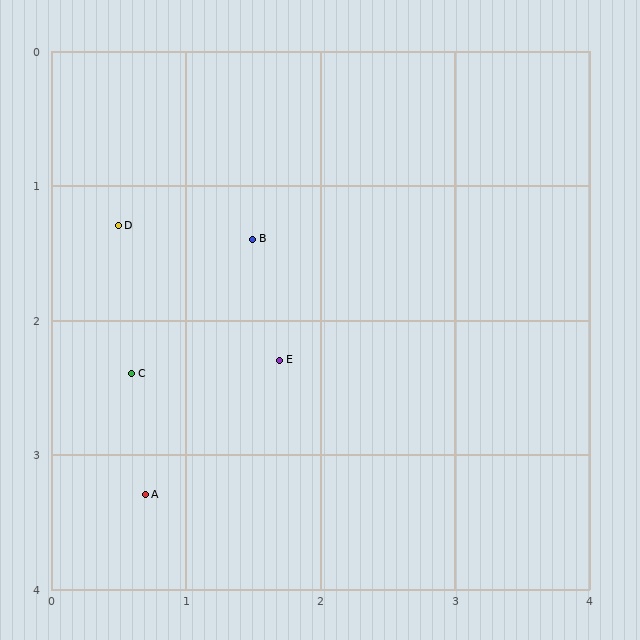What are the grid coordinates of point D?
Point D is at approximately (0.5, 1.3).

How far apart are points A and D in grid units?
Points A and D are about 2.0 grid units apart.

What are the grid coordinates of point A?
Point A is at approximately (0.7, 3.3).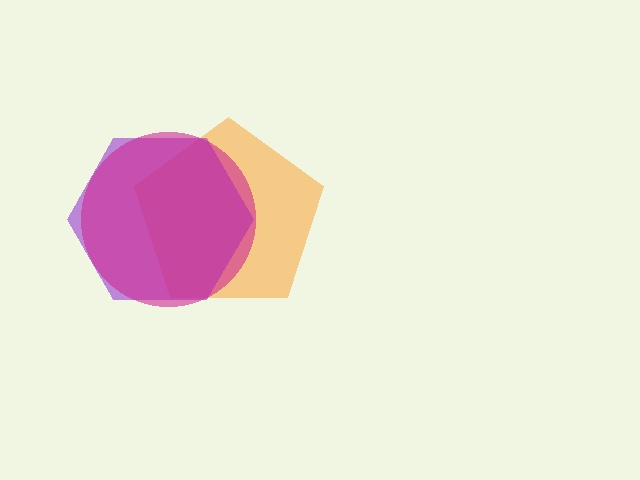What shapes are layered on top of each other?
The layered shapes are: an orange pentagon, a purple hexagon, a magenta circle.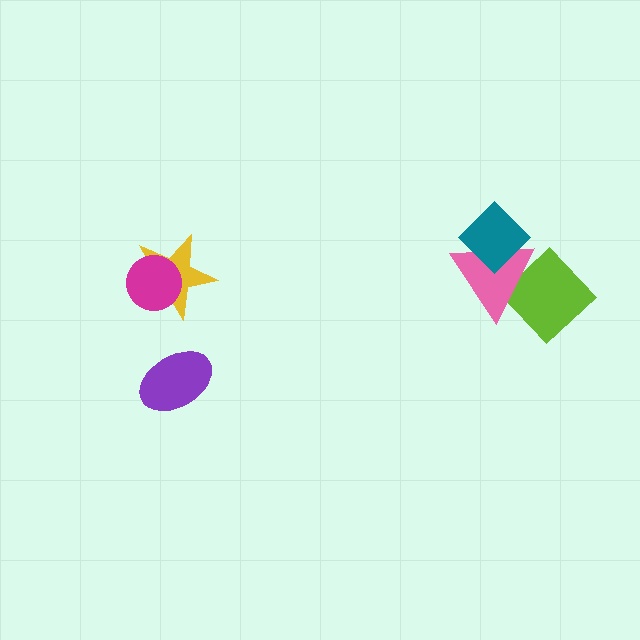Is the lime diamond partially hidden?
Yes, it is partially covered by another shape.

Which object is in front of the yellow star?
The magenta circle is in front of the yellow star.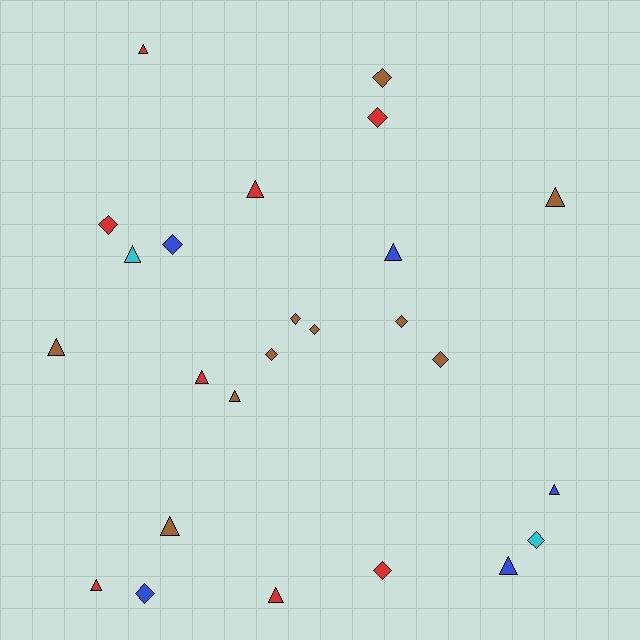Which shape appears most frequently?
Triangle, with 13 objects.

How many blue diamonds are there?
There are 2 blue diamonds.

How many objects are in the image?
There are 25 objects.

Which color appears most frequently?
Brown, with 10 objects.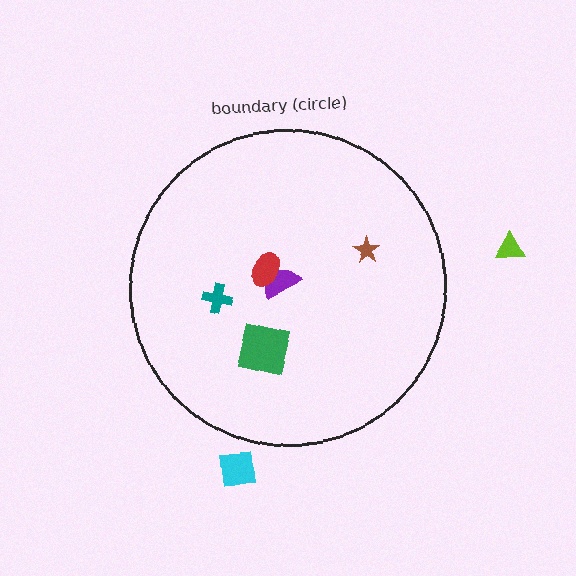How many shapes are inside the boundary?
5 inside, 2 outside.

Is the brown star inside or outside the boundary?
Inside.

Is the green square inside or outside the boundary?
Inside.